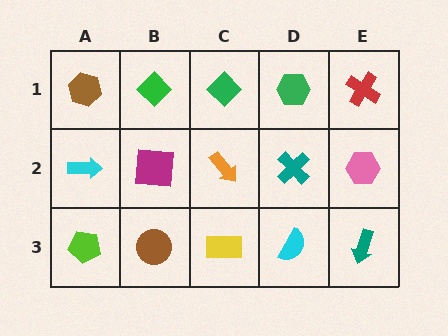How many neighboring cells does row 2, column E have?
3.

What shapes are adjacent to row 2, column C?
A green diamond (row 1, column C), a yellow rectangle (row 3, column C), a magenta square (row 2, column B), a teal cross (row 2, column D).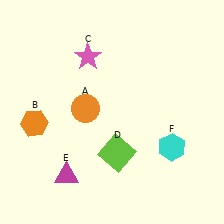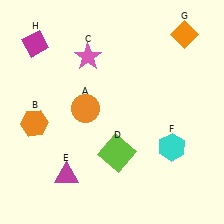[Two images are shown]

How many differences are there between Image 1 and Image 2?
There are 2 differences between the two images.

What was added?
An orange diamond (G), a magenta diamond (H) were added in Image 2.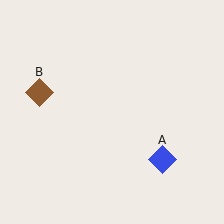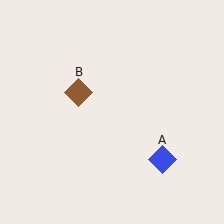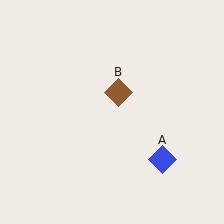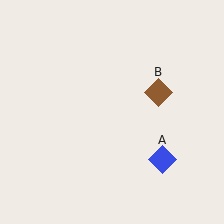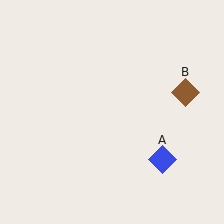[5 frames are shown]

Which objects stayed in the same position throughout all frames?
Blue diamond (object A) remained stationary.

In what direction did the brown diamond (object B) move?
The brown diamond (object B) moved right.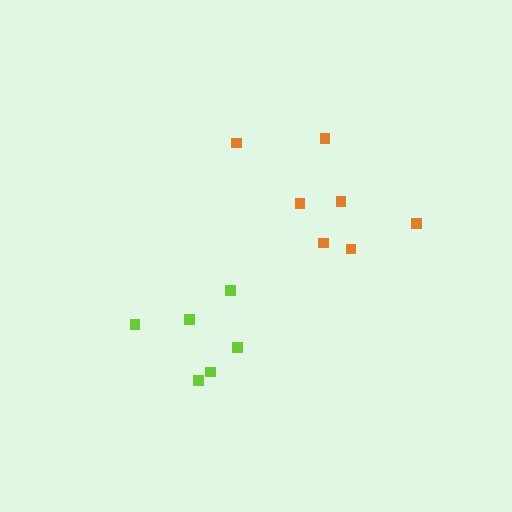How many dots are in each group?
Group 1: 7 dots, Group 2: 6 dots (13 total).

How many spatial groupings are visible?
There are 2 spatial groupings.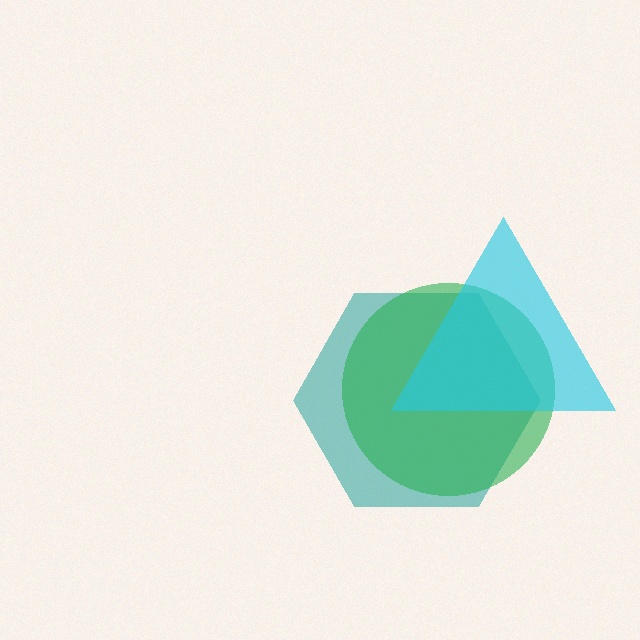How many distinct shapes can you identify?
There are 3 distinct shapes: a teal hexagon, a green circle, a cyan triangle.